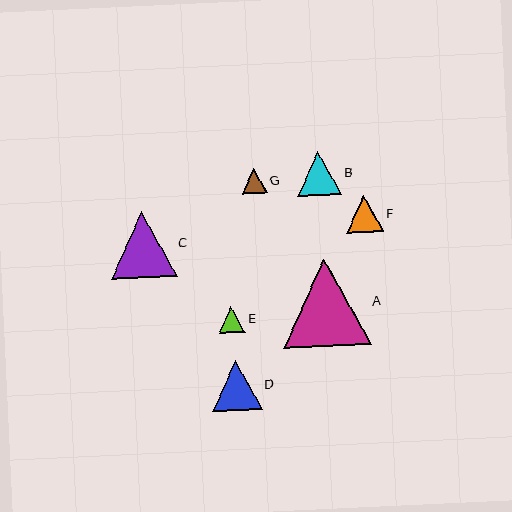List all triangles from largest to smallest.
From largest to smallest: A, C, D, B, F, E, G.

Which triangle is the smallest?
Triangle G is the smallest with a size of approximately 25 pixels.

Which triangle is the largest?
Triangle A is the largest with a size of approximately 87 pixels.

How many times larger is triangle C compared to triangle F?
Triangle C is approximately 1.8 times the size of triangle F.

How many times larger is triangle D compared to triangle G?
Triangle D is approximately 2.0 times the size of triangle G.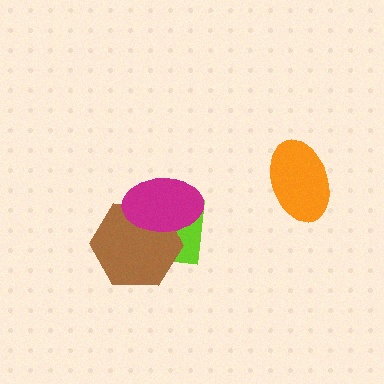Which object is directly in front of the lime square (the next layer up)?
The brown hexagon is directly in front of the lime square.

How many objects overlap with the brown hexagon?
2 objects overlap with the brown hexagon.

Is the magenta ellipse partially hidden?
No, no other shape covers it.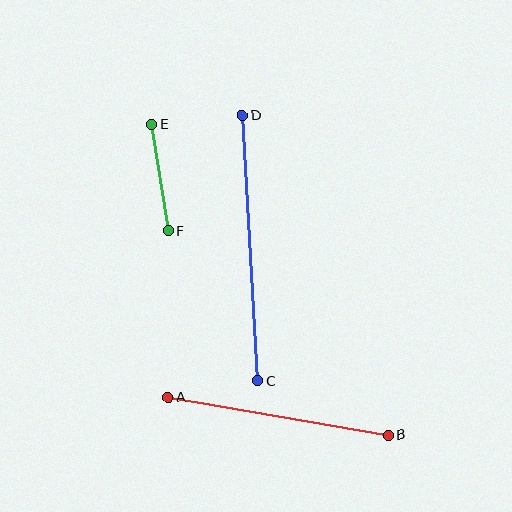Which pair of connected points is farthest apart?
Points C and D are farthest apart.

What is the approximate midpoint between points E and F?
The midpoint is at approximately (160, 178) pixels.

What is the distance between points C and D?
The distance is approximately 266 pixels.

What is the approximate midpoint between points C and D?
The midpoint is at approximately (250, 248) pixels.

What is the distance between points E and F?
The distance is approximately 108 pixels.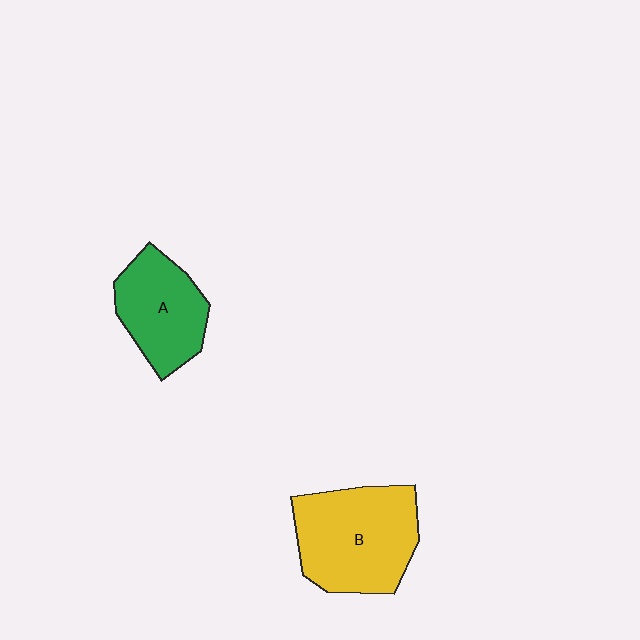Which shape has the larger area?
Shape B (yellow).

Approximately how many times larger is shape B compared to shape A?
Approximately 1.4 times.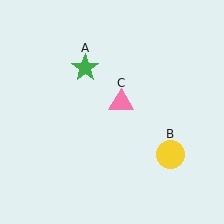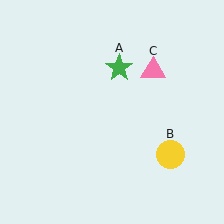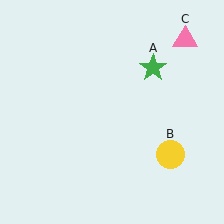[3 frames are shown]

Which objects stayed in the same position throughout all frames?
Yellow circle (object B) remained stationary.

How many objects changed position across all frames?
2 objects changed position: green star (object A), pink triangle (object C).